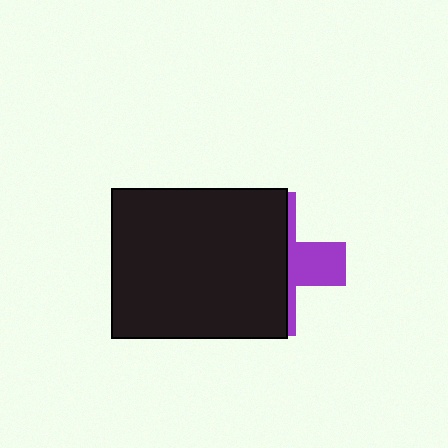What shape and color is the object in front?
The object in front is a black rectangle.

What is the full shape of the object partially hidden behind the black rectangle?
The partially hidden object is a purple cross.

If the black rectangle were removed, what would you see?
You would see the complete purple cross.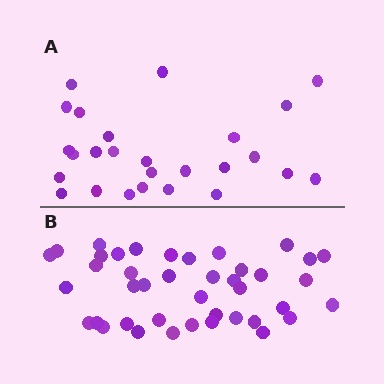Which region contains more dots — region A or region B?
Region B (the bottom region) has more dots.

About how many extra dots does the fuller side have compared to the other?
Region B has approximately 15 more dots than region A.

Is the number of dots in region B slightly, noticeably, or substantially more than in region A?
Region B has substantially more. The ratio is roughly 1.6 to 1.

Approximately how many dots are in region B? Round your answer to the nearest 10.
About 40 dots. (The exact count is 41, which rounds to 40.)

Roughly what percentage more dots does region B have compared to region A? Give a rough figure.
About 60% more.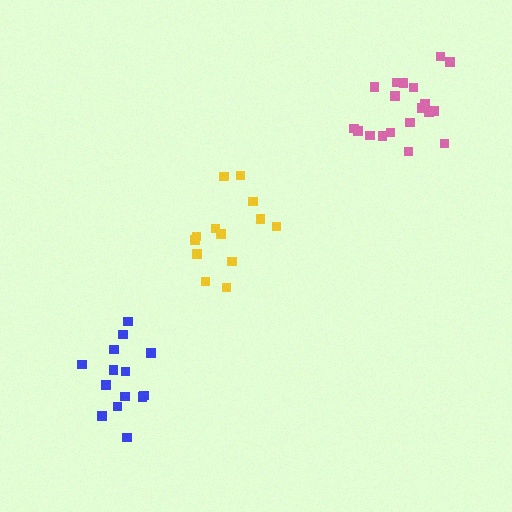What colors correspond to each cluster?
The clusters are colored: yellow, pink, blue.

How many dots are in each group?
Group 1: 13 dots, Group 2: 19 dots, Group 3: 14 dots (46 total).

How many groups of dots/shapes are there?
There are 3 groups.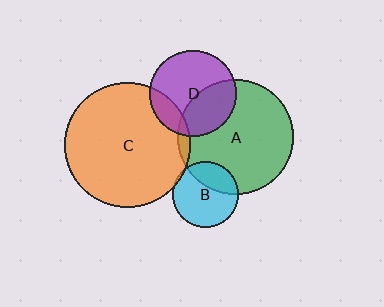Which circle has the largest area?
Circle C (orange).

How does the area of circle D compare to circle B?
Approximately 1.7 times.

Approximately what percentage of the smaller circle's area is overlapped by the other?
Approximately 15%.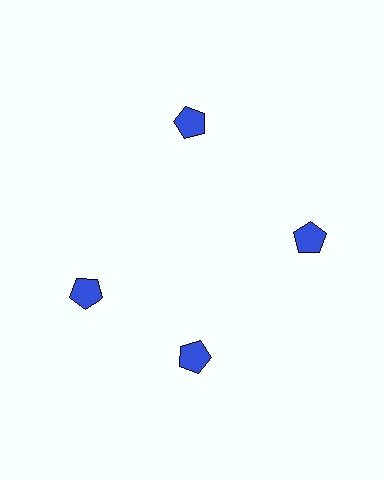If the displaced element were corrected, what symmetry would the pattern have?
It would have 4-fold rotational symmetry — the pattern would map onto itself every 90 degrees.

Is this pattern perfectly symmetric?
No. The 4 blue pentagons are arranged in a ring, but one element near the 9 o'clock position is rotated out of alignment along the ring, breaking the 4-fold rotational symmetry.